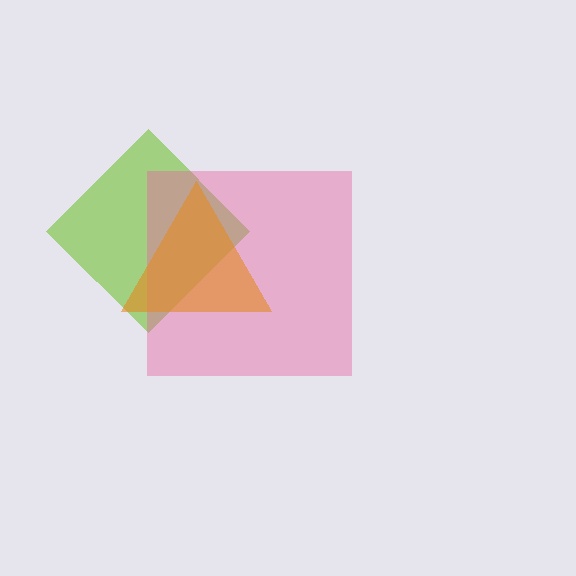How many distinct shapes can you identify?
There are 3 distinct shapes: a lime diamond, a pink square, an orange triangle.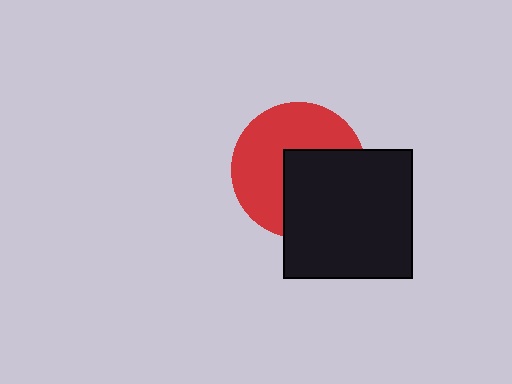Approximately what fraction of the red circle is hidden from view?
Roughly 44% of the red circle is hidden behind the black square.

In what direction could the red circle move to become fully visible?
The red circle could move toward the upper-left. That would shift it out from behind the black square entirely.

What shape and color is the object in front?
The object in front is a black square.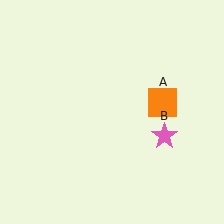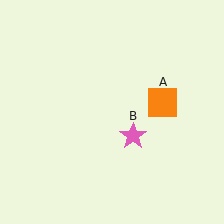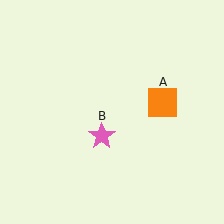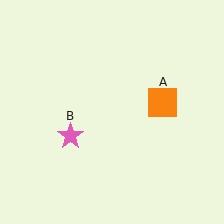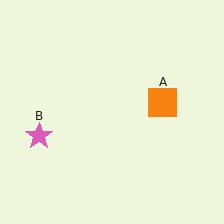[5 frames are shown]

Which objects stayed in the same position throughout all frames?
Orange square (object A) remained stationary.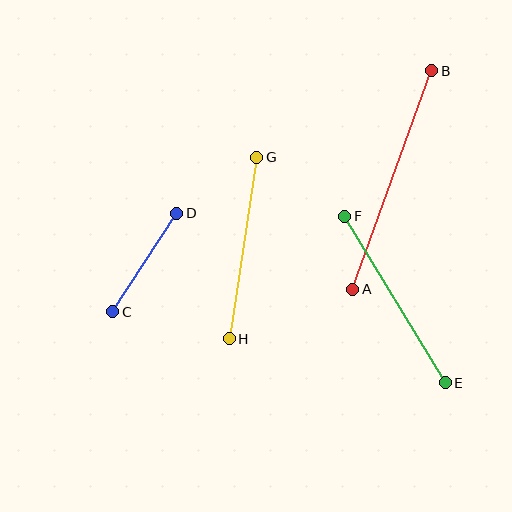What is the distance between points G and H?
The distance is approximately 183 pixels.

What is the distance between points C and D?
The distance is approximately 118 pixels.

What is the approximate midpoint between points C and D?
The midpoint is at approximately (145, 263) pixels.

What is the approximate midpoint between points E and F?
The midpoint is at approximately (395, 300) pixels.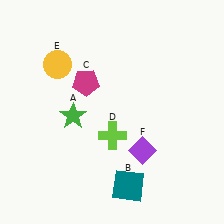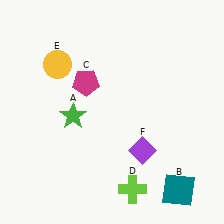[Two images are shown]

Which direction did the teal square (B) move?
The teal square (B) moved right.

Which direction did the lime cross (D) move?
The lime cross (D) moved down.